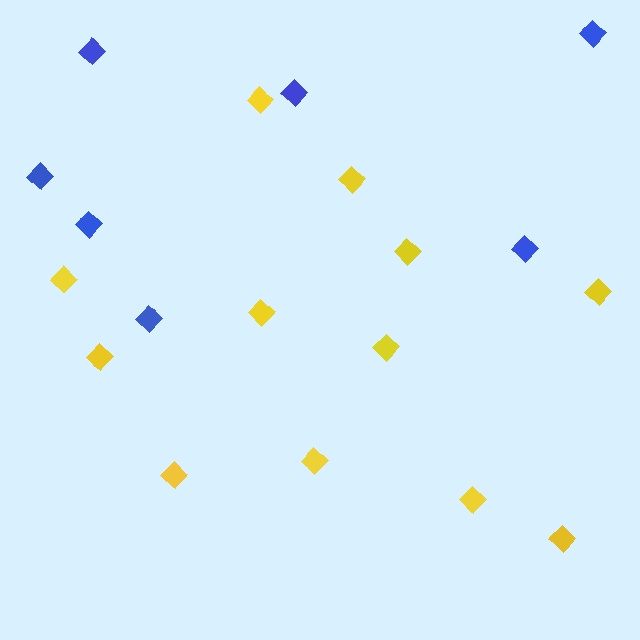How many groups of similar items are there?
There are 2 groups: one group of yellow diamonds (12) and one group of blue diamonds (7).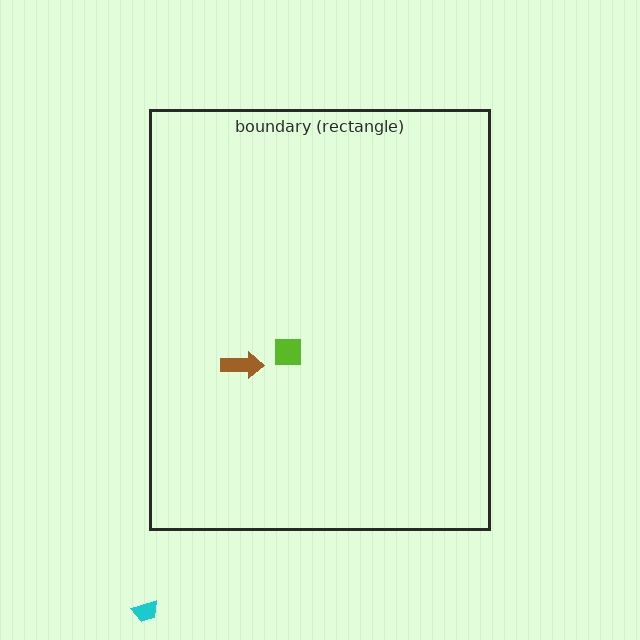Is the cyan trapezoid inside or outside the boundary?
Outside.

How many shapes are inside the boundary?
2 inside, 1 outside.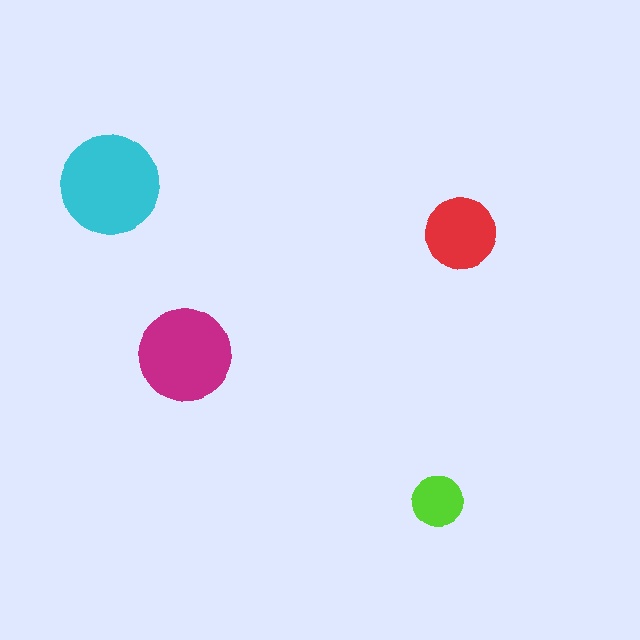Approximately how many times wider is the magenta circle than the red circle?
About 1.5 times wider.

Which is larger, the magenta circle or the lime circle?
The magenta one.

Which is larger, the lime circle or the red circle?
The red one.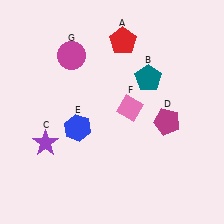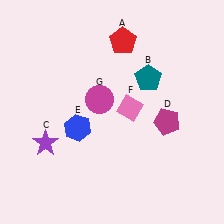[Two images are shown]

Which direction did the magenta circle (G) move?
The magenta circle (G) moved down.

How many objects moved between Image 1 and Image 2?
1 object moved between the two images.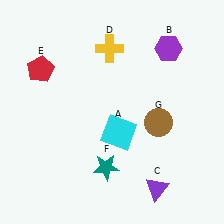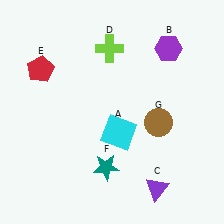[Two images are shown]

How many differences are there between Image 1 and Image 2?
There is 1 difference between the two images.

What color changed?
The cross (D) changed from yellow in Image 1 to lime in Image 2.